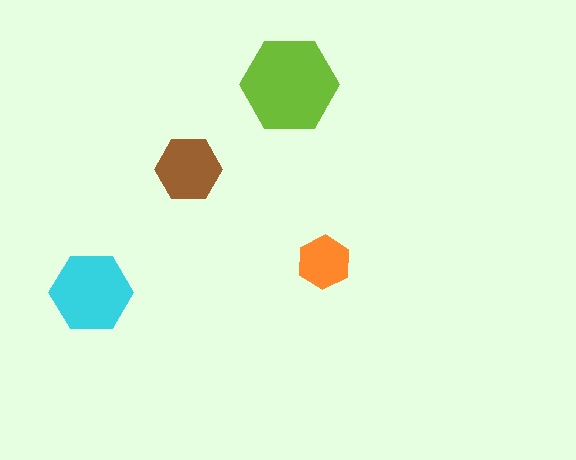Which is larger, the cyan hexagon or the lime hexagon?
The lime one.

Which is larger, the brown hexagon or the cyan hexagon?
The cyan one.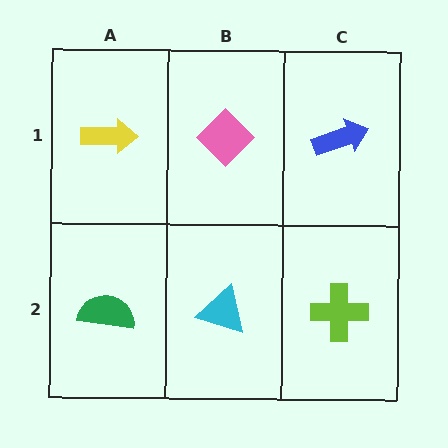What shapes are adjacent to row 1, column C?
A lime cross (row 2, column C), a pink diamond (row 1, column B).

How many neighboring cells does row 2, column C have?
2.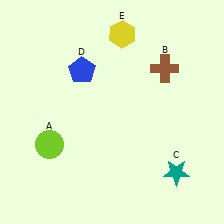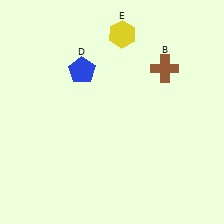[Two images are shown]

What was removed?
The teal star (C), the lime circle (A) were removed in Image 2.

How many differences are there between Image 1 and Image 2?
There are 2 differences between the two images.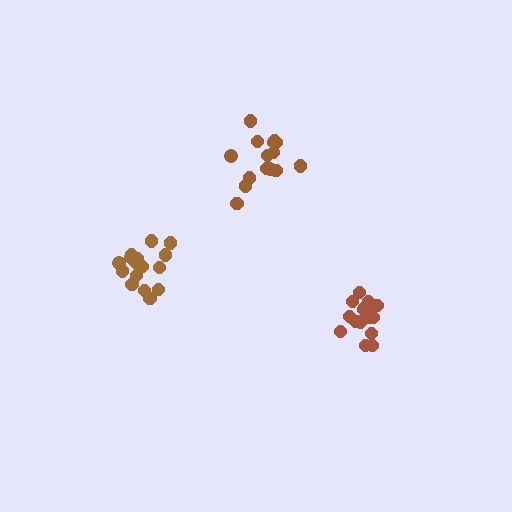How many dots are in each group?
Group 1: 17 dots, Group 2: 15 dots, Group 3: 16 dots (48 total).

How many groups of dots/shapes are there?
There are 3 groups.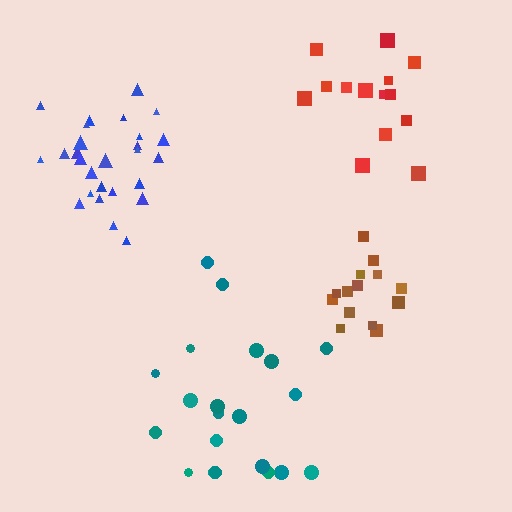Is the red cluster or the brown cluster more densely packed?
Brown.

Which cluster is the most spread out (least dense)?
Teal.